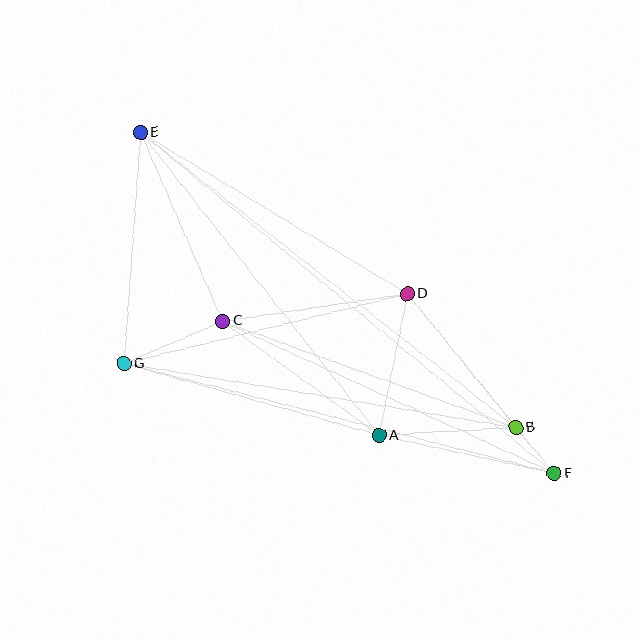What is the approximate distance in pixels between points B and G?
The distance between B and G is approximately 397 pixels.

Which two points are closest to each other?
Points B and F are closest to each other.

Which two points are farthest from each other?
Points E and F are farthest from each other.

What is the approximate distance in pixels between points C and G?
The distance between C and G is approximately 108 pixels.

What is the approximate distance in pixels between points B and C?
The distance between B and C is approximately 312 pixels.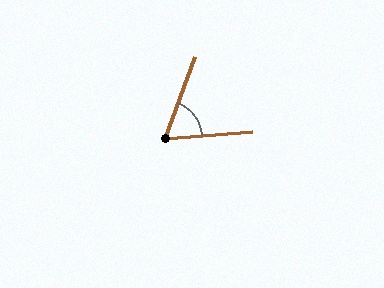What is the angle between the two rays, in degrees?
Approximately 65 degrees.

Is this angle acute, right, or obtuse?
It is acute.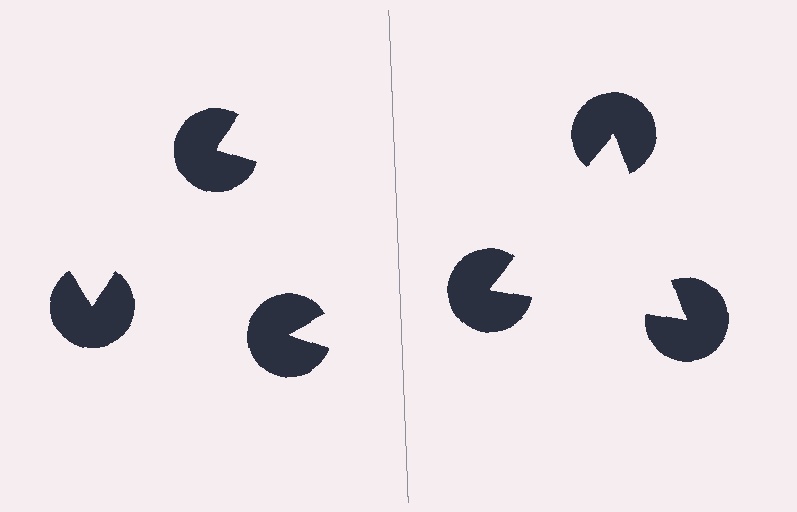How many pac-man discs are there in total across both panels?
6 — 3 on each side.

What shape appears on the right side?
An illusory triangle.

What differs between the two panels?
The pac-man discs are positioned identically on both sides; only the wedge orientations differ. On the right they align to a triangle; on the left they are misaligned.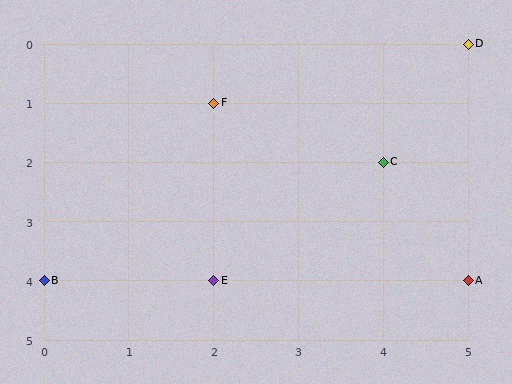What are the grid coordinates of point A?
Point A is at grid coordinates (5, 4).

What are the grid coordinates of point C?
Point C is at grid coordinates (4, 2).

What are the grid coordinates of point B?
Point B is at grid coordinates (0, 4).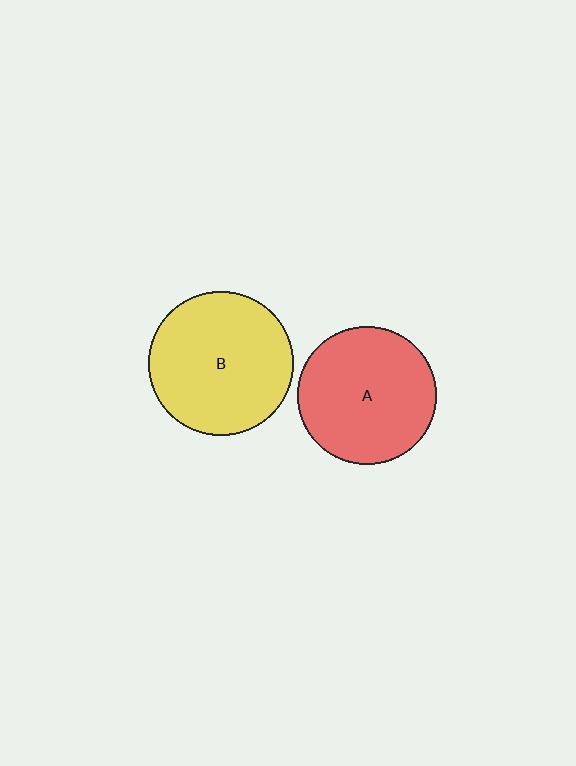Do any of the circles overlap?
No, none of the circles overlap.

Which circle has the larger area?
Circle B (yellow).